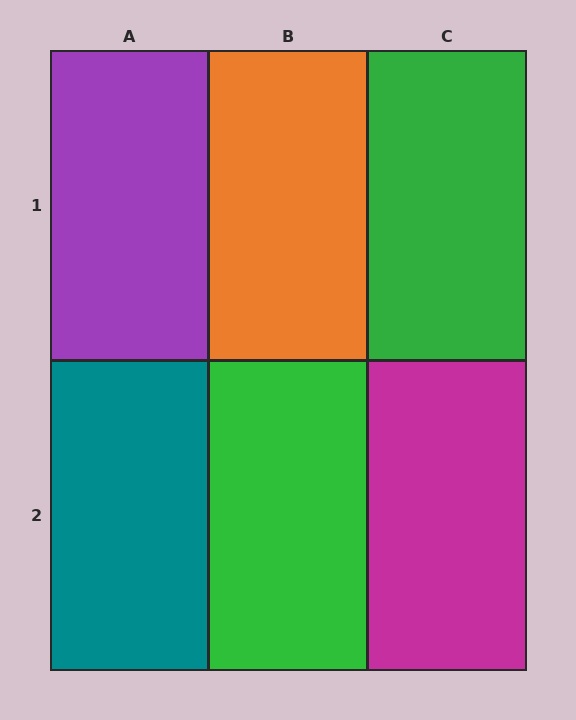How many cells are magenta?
1 cell is magenta.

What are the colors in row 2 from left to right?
Teal, green, magenta.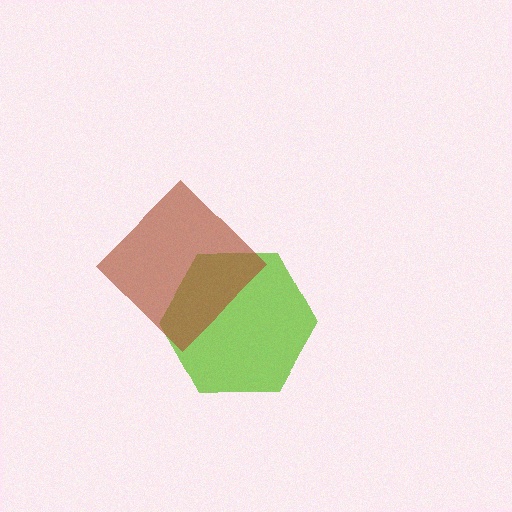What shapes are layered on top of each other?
The layered shapes are: a lime hexagon, a brown diamond.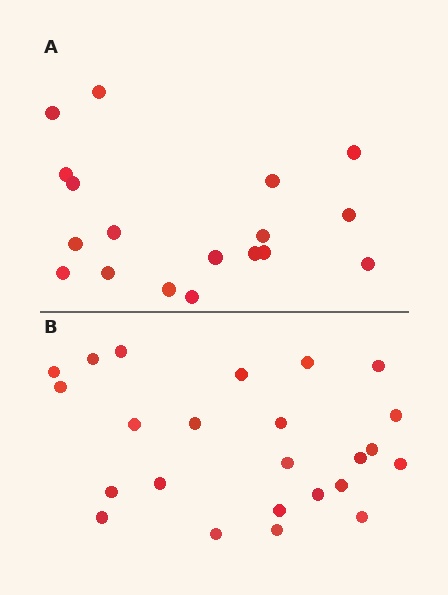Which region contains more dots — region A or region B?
Region B (the bottom region) has more dots.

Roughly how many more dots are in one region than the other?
Region B has about 6 more dots than region A.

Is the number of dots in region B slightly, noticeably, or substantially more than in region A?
Region B has noticeably more, but not dramatically so. The ratio is roughly 1.3 to 1.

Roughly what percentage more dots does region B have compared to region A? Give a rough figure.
About 35% more.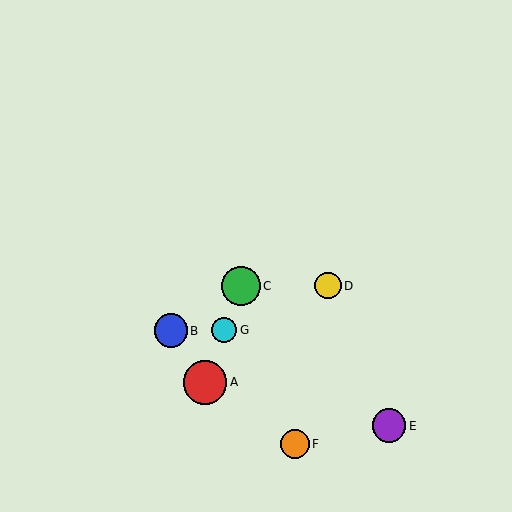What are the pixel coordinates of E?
Object E is at (389, 426).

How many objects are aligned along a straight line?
3 objects (A, C, G) are aligned along a straight line.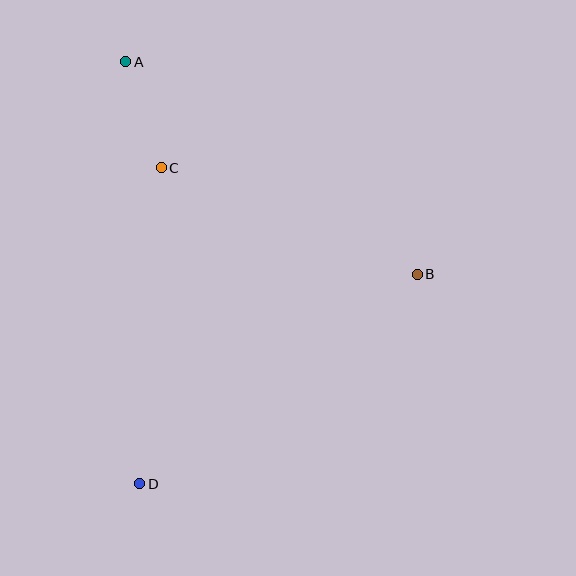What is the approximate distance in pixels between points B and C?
The distance between B and C is approximately 277 pixels.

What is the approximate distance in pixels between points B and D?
The distance between B and D is approximately 348 pixels.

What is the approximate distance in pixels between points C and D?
The distance between C and D is approximately 317 pixels.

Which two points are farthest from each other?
Points A and D are farthest from each other.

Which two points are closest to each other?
Points A and C are closest to each other.